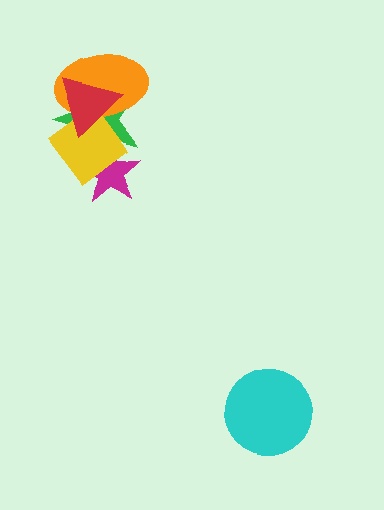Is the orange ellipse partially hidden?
Yes, it is partially covered by another shape.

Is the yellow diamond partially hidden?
Yes, it is partially covered by another shape.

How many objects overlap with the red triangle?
3 objects overlap with the red triangle.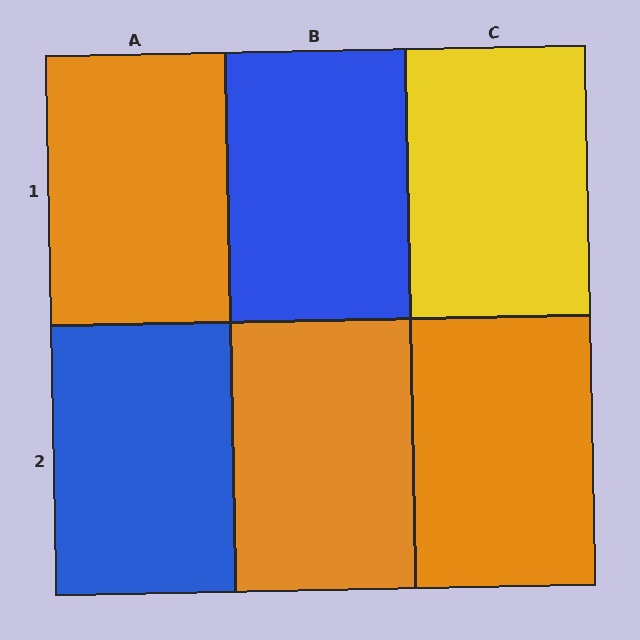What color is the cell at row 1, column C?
Yellow.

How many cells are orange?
3 cells are orange.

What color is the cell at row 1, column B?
Blue.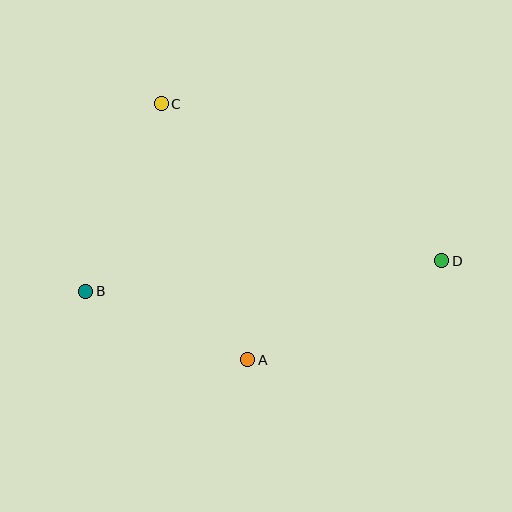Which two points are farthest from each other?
Points B and D are farthest from each other.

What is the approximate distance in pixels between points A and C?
The distance between A and C is approximately 270 pixels.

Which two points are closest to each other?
Points A and B are closest to each other.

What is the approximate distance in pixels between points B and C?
The distance between B and C is approximately 202 pixels.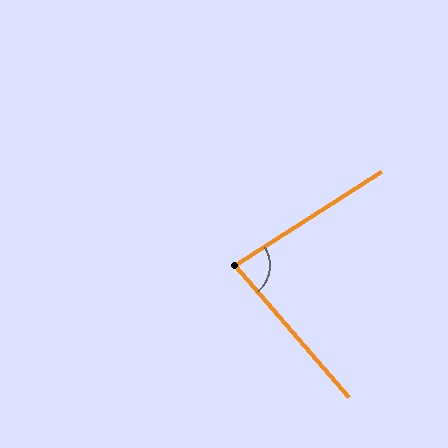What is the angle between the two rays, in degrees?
Approximately 82 degrees.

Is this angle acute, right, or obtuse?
It is acute.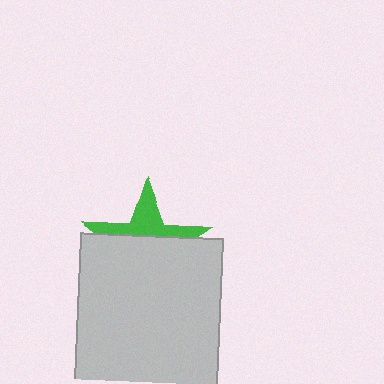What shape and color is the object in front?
The object in front is a light gray rectangle.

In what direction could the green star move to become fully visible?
The green star could move up. That would shift it out from behind the light gray rectangle entirely.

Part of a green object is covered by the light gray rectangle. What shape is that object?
It is a star.